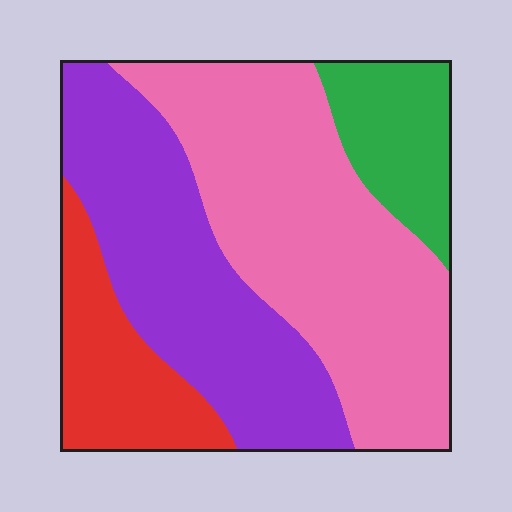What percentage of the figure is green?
Green takes up less than a sixth of the figure.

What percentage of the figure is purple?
Purple covers 32% of the figure.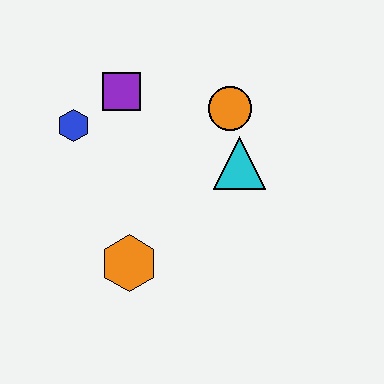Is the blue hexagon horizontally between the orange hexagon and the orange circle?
No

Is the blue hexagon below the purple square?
Yes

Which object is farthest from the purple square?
The orange hexagon is farthest from the purple square.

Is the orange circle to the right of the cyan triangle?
No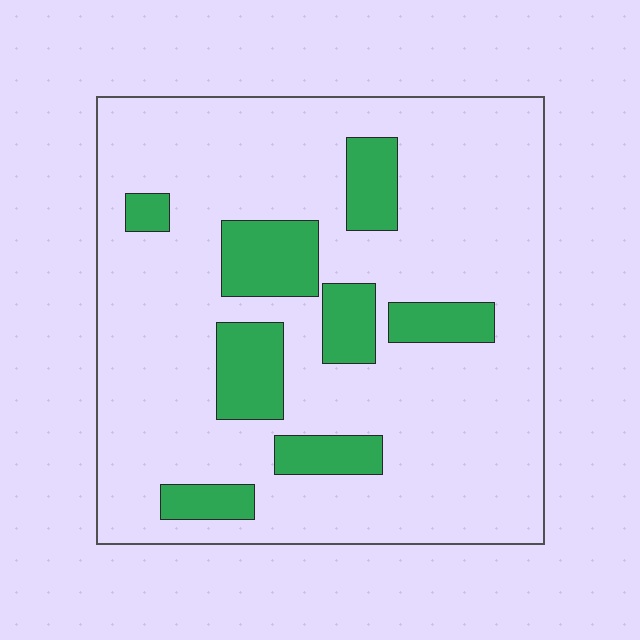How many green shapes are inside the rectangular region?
8.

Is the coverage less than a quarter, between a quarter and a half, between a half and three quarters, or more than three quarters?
Less than a quarter.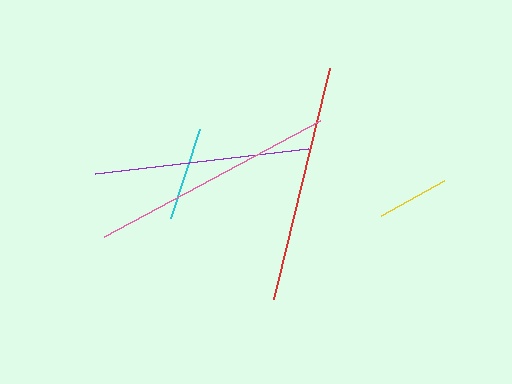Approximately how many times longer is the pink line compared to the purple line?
The pink line is approximately 1.1 times the length of the purple line.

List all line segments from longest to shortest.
From longest to shortest: pink, red, purple, cyan, yellow.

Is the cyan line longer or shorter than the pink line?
The pink line is longer than the cyan line.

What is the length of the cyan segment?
The cyan segment is approximately 94 pixels long.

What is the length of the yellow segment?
The yellow segment is approximately 73 pixels long.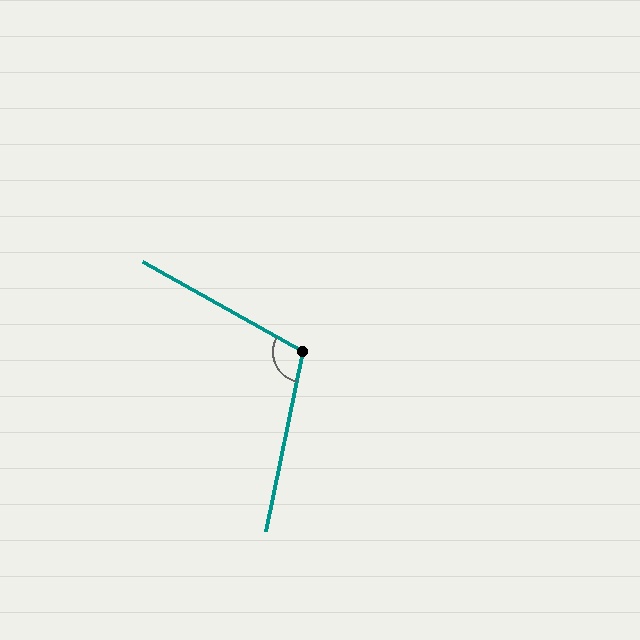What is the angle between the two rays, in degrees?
Approximately 108 degrees.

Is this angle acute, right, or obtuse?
It is obtuse.